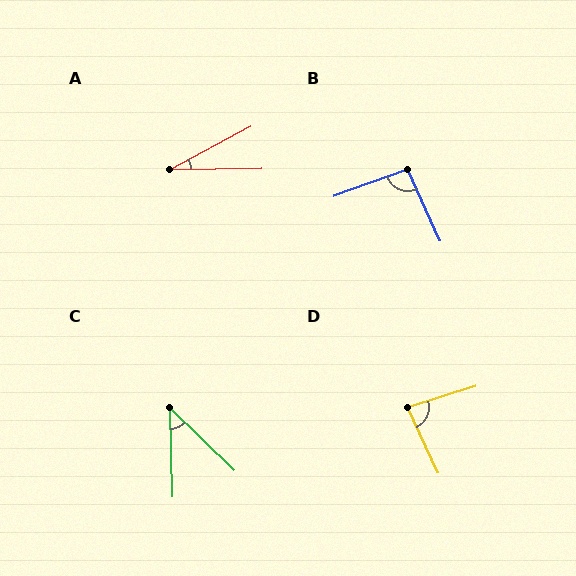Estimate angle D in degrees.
Approximately 82 degrees.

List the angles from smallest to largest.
A (28°), C (44°), D (82°), B (95°).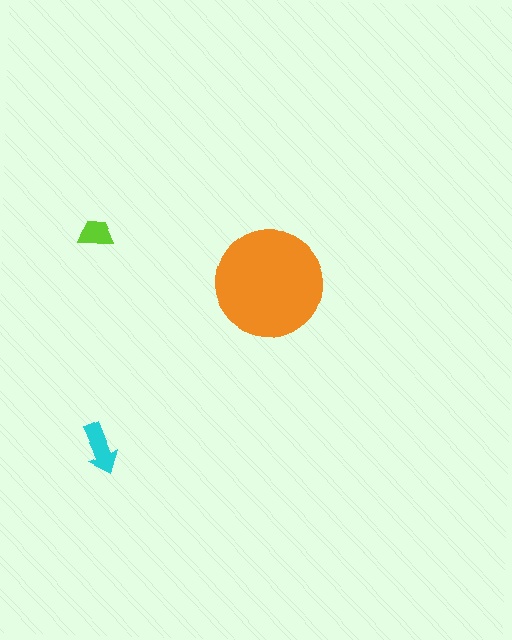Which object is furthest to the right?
The orange circle is rightmost.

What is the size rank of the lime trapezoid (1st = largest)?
3rd.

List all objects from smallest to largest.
The lime trapezoid, the cyan arrow, the orange circle.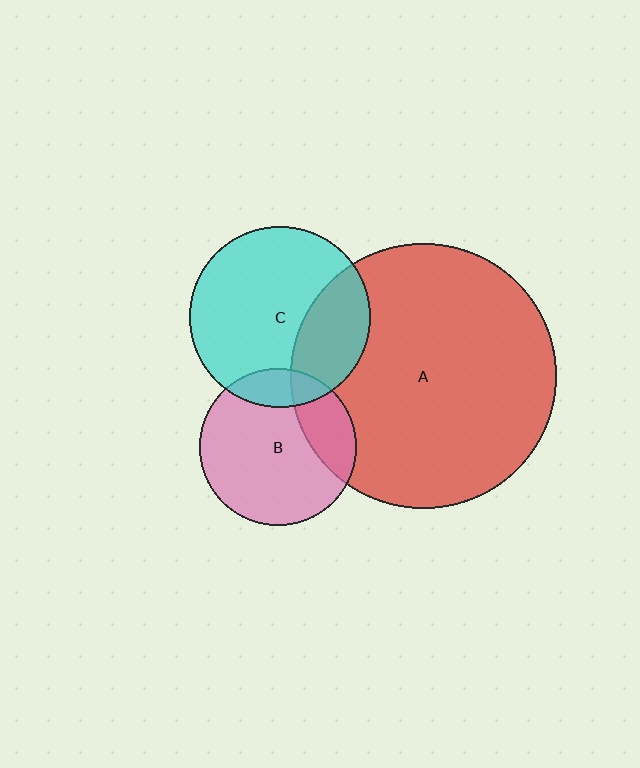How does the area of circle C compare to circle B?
Approximately 1.3 times.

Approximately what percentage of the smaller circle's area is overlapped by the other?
Approximately 15%.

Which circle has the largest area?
Circle A (red).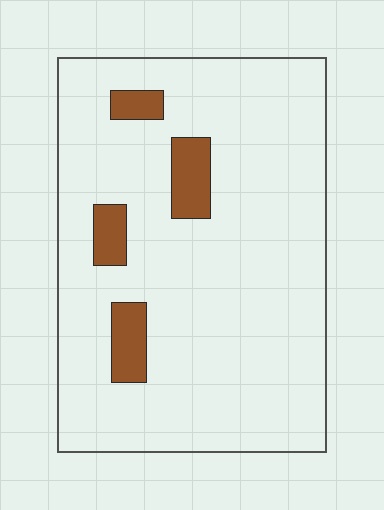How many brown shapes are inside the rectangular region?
4.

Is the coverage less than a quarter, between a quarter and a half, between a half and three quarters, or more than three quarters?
Less than a quarter.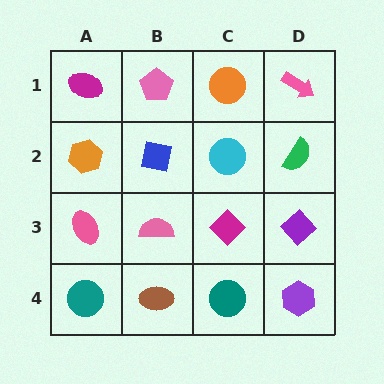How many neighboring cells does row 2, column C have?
4.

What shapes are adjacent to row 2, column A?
A magenta ellipse (row 1, column A), a pink ellipse (row 3, column A), a blue square (row 2, column B).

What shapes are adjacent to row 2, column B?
A pink pentagon (row 1, column B), a pink semicircle (row 3, column B), an orange hexagon (row 2, column A), a cyan circle (row 2, column C).